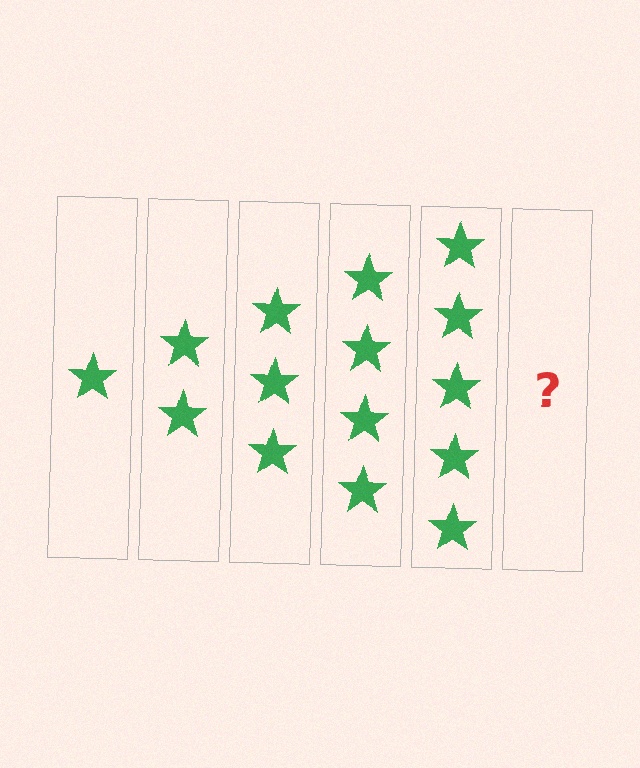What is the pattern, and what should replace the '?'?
The pattern is that each step adds one more star. The '?' should be 6 stars.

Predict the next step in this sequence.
The next step is 6 stars.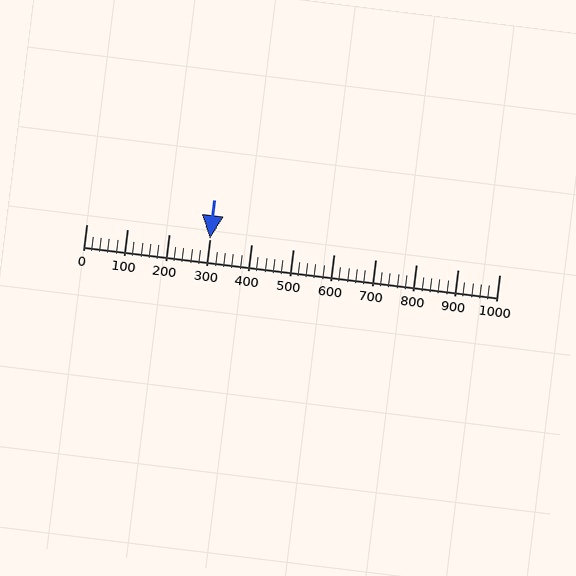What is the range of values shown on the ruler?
The ruler shows values from 0 to 1000.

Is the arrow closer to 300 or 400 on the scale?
The arrow is closer to 300.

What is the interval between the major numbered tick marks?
The major tick marks are spaced 100 units apart.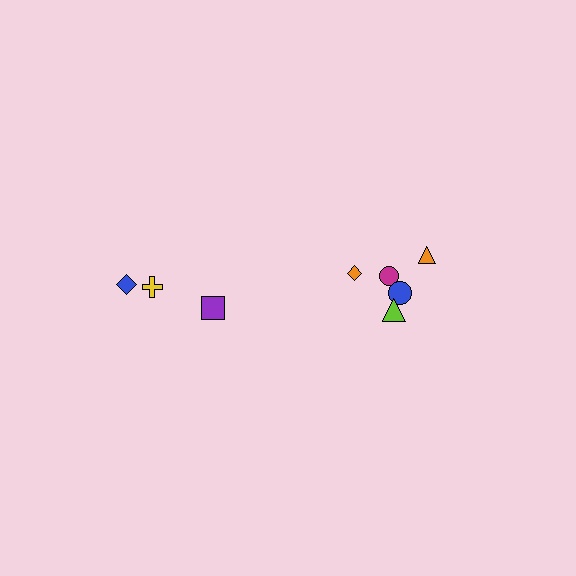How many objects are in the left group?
There are 3 objects.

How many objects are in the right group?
There are 5 objects.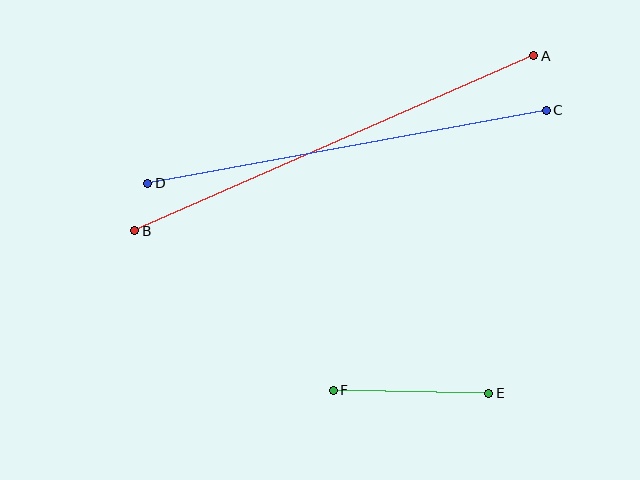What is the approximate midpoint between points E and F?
The midpoint is at approximately (411, 392) pixels.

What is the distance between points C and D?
The distance is approximately 405 pixels.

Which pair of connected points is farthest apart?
Points A and B are farthest apart.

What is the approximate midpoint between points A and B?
The midpoint is at approximately (334, 143) pixels.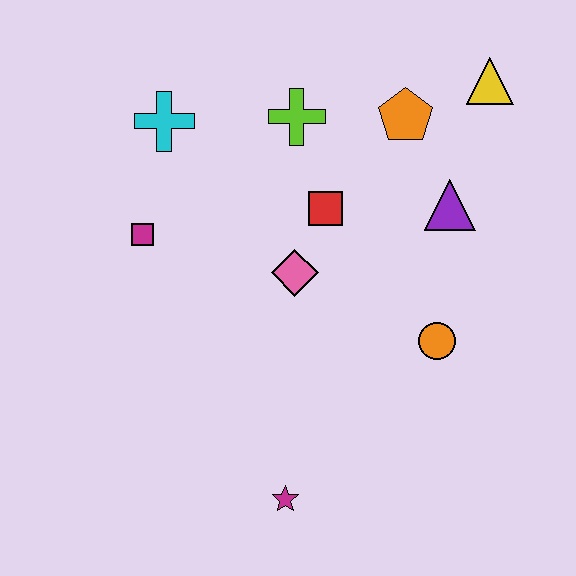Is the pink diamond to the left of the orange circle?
Yes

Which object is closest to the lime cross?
The red square is closest to the lime cross.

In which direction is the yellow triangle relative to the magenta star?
The yellow triangle is above the magenta star.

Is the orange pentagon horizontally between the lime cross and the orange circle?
Yes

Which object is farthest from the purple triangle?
The magenta star is farthest from the purple triangle.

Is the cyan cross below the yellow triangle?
Yes